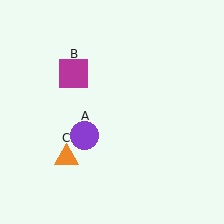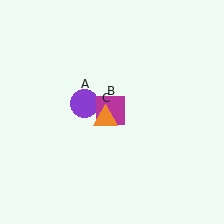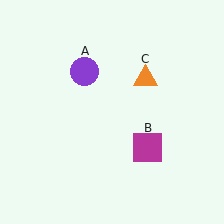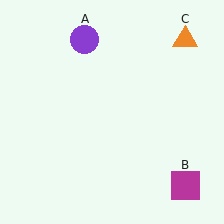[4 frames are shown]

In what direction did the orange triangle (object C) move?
The orange triangle (object C) moved up and to the right.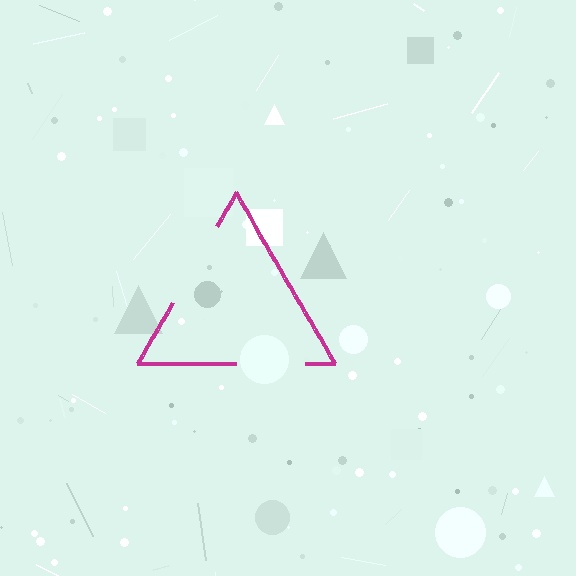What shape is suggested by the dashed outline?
The dashed outline suggests a triangle.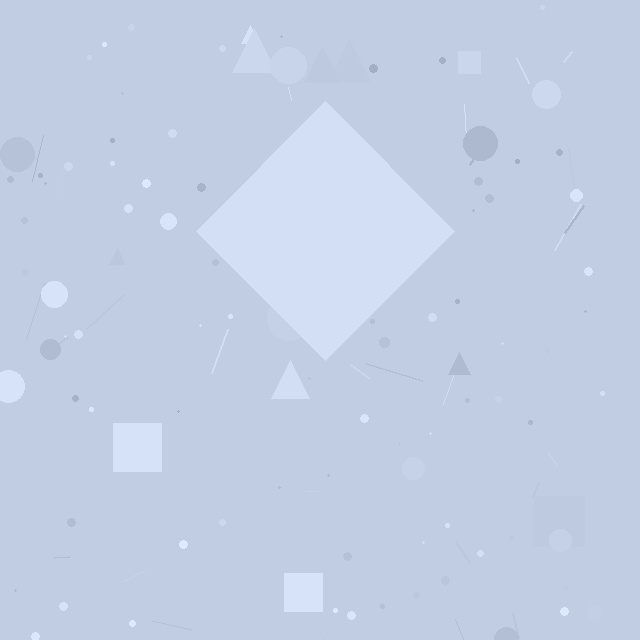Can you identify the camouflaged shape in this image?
The camouflaged shape is a diamond.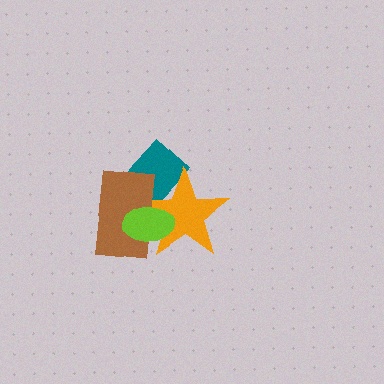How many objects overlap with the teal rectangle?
3 objects overlap with the teal rectangle.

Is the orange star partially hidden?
Yes, it is partially covered by another shape.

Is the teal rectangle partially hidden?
Yes, it is partially covered by another shape.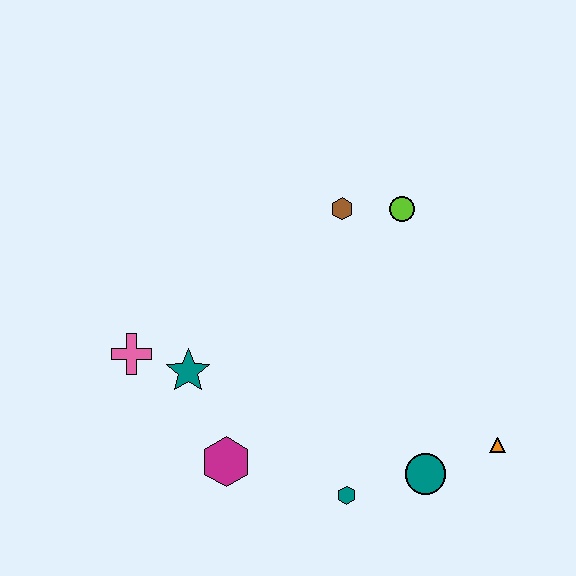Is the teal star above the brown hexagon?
No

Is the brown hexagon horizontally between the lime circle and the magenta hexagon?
Yes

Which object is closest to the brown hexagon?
The lime circle is closest to the brown hexagon.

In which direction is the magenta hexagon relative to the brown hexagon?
The magenta hexagon is below the brown hexagon.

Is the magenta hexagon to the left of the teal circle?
Yes